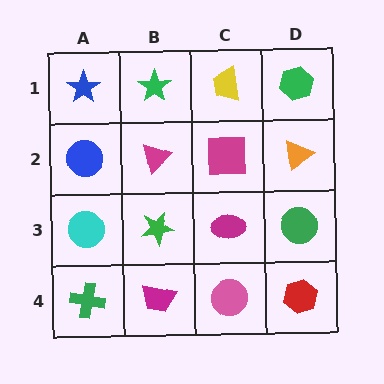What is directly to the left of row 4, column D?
A pink circle.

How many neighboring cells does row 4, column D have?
2.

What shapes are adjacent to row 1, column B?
A magenta triangle (row 2, column B), a blue star (row 1, column A), a yellow trapezoid (row 1, column C).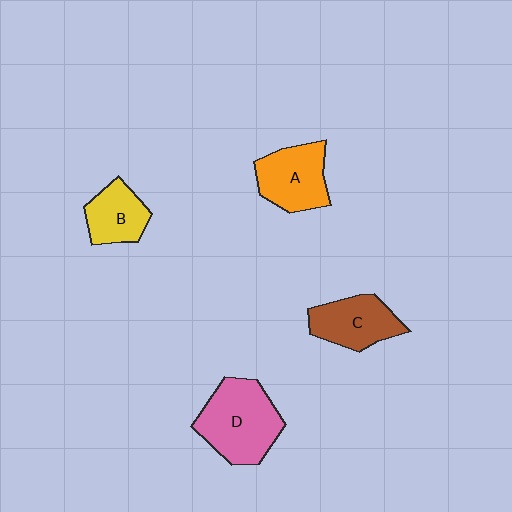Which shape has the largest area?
Shape D (pink).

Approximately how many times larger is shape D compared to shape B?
Approximately 1.8 times.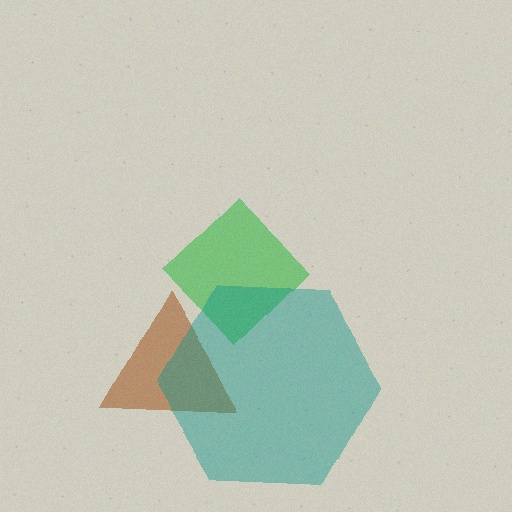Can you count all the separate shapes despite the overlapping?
Yes, there are 3 separate shapes.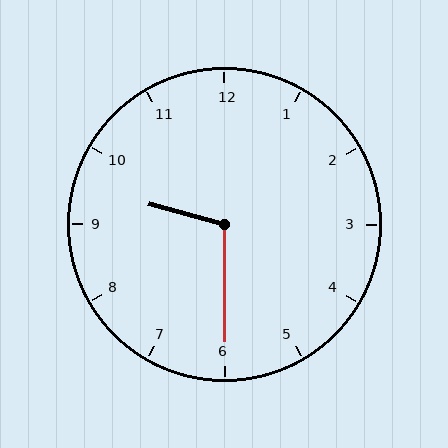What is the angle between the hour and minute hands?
Approximately 105 degrees.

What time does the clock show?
9:30.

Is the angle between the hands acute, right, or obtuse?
It is obtuse.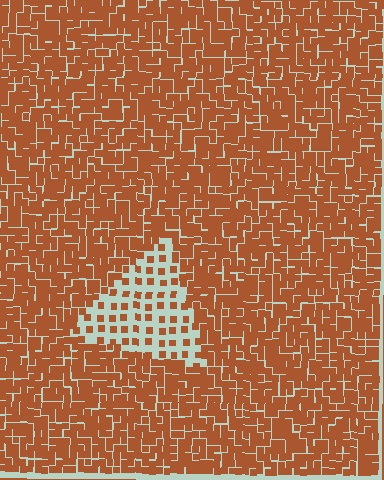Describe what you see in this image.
The image contains small brown elements arranged at two different densities. A triangle-shaped region is visible where the elements are less densely packed than the surrounding area.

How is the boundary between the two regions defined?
The boundary is defined by a change in element density (approximately 2.8x ratio). All elements are the same color, size, and shape.